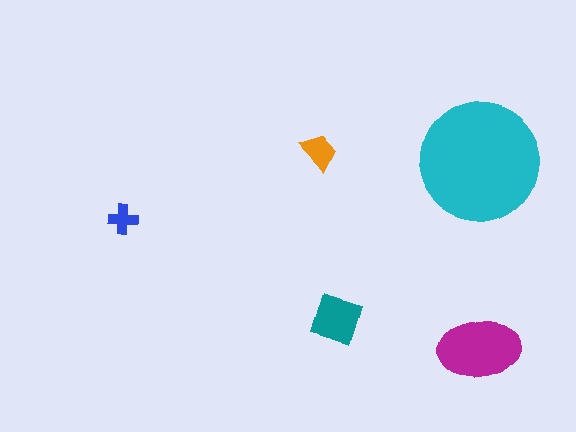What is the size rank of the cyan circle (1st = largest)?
1st.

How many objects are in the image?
There are 5 objects in the image.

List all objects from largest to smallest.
The cyan circle, the magenta ellipse, the teal diamond, the orange trapezoid, the blue cross.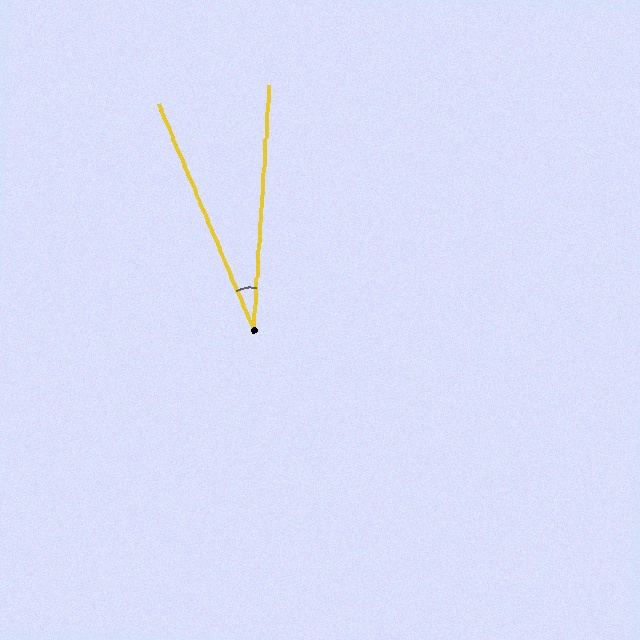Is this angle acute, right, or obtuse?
It is acute.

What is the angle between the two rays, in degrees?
Approximately 27 degrees.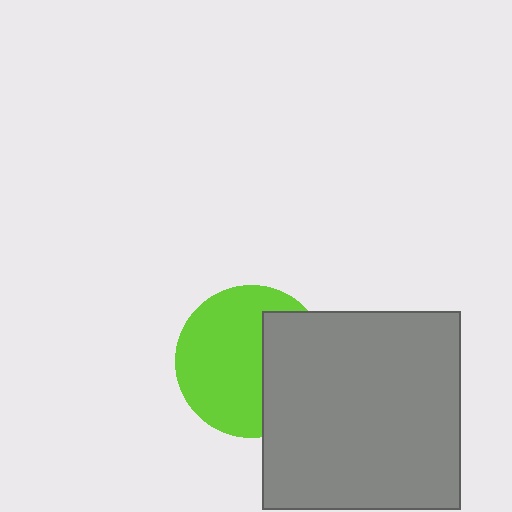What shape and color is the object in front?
The object in front is a gray square.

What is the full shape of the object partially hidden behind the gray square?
The partially hidden object is a lime circle.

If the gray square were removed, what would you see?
You would see the complete lime circle.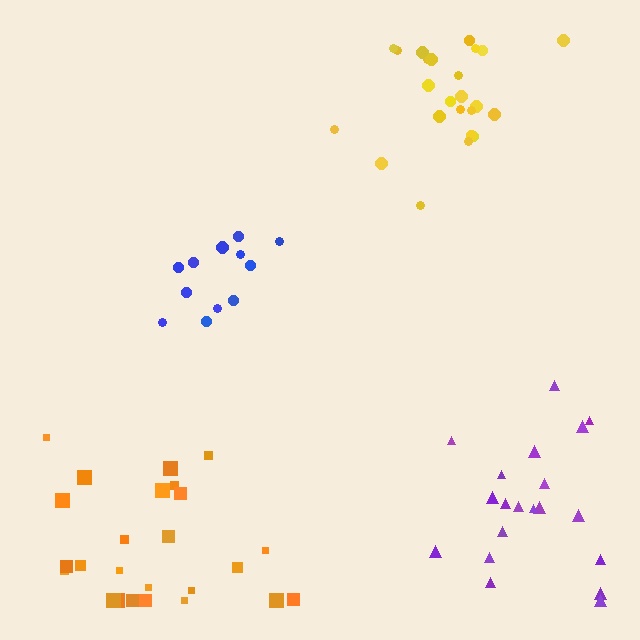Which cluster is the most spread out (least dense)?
Orange.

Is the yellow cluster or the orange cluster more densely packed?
Yellow.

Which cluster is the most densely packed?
Yellow.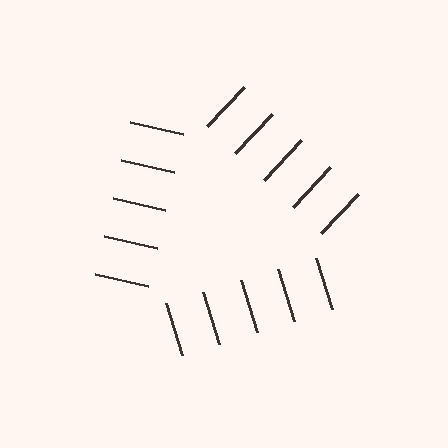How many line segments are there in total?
15 — 5 along each of the 3 edges.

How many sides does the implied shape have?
3 sides — the line-ends trace a triangle.